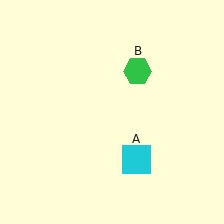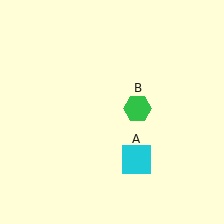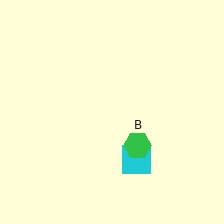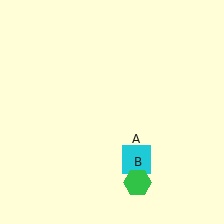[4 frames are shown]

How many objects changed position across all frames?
1 object changed position: green hexagon (object B).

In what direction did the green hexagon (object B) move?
The green hexagon (object B) moved down.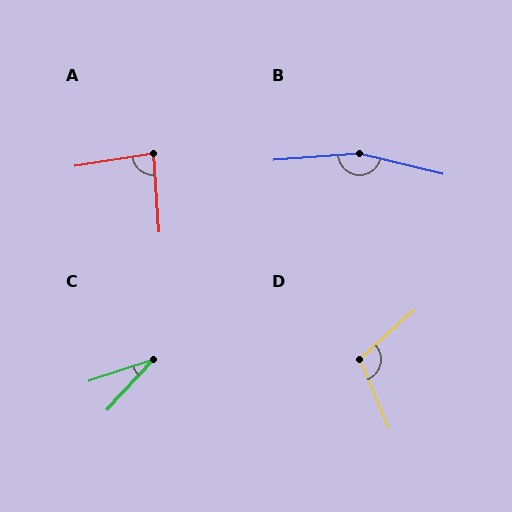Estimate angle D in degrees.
Approximately 110 degrees.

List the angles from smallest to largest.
C (28°), A (85°), D (110°), B (162°).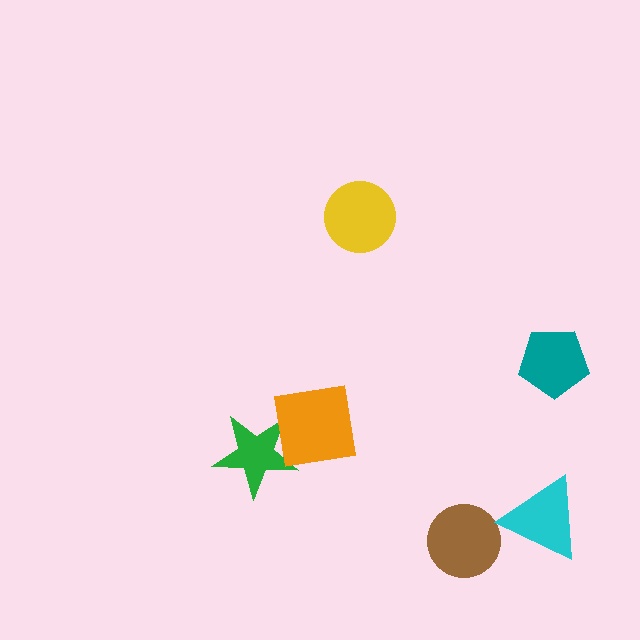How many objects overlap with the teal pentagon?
0 objects overlap with the teal pentagon.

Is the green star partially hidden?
Yes, it is partially covered by another shape.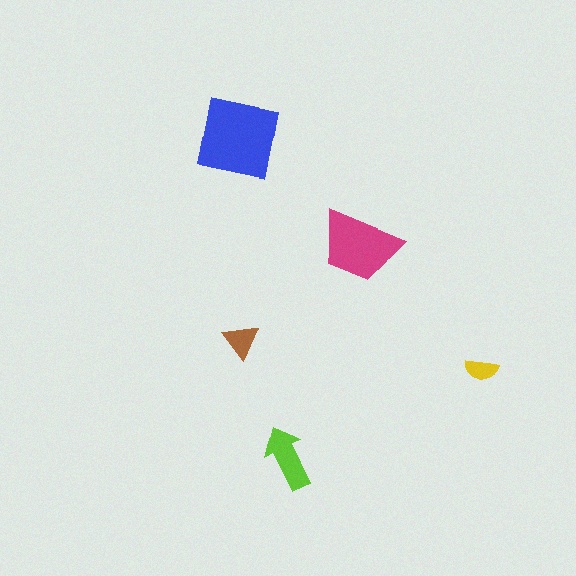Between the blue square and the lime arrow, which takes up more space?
The blue square.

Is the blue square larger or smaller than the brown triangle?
Larger.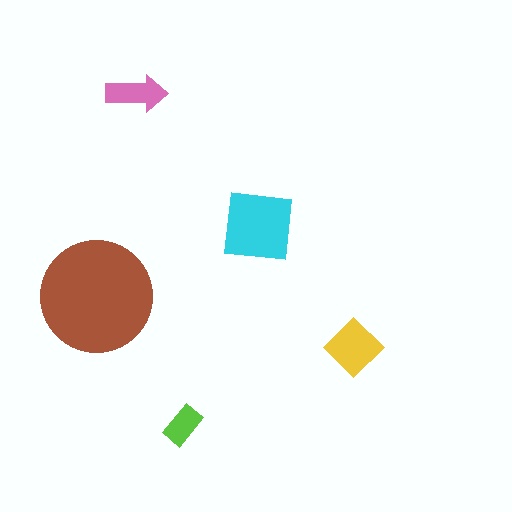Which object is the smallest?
The lime rectangle.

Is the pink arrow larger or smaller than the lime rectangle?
Larger.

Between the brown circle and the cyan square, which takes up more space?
The brown circle.